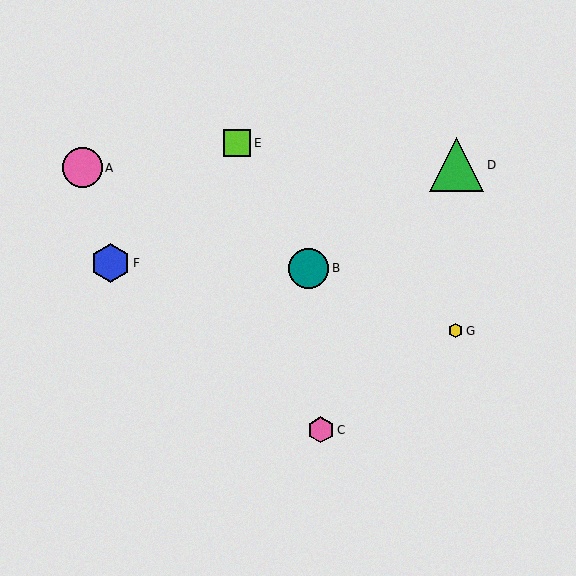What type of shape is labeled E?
Shape E is a lime square.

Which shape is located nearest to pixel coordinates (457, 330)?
The yellow hexagon (labeled G) at (455, 331) is nearest to that location.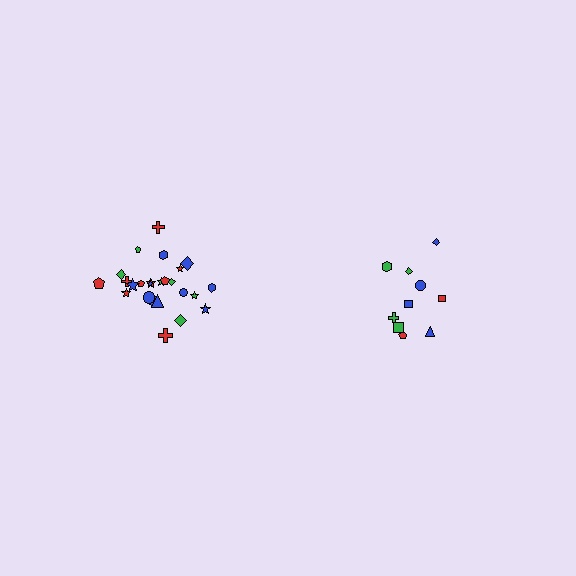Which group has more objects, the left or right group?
The left group.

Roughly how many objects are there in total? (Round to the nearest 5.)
Roughly 35 objects in total.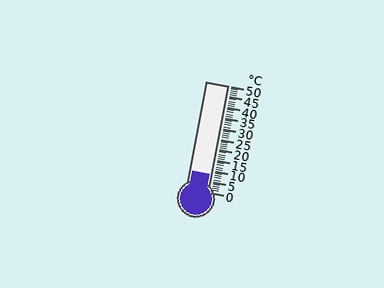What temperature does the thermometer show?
The thermometer shows approximately 8°C.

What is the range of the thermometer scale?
The thermometer scale ranges from 0°C to 50°C.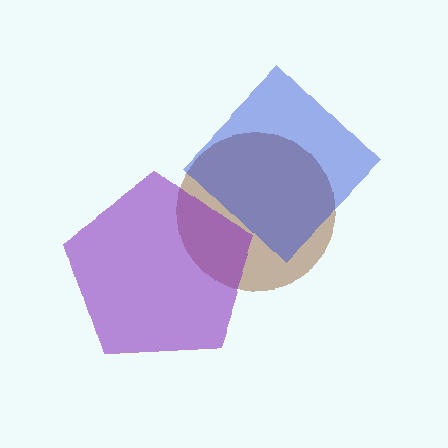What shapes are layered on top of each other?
The layered shapes are: a brown circle, a purple pentagon, a blue diamond.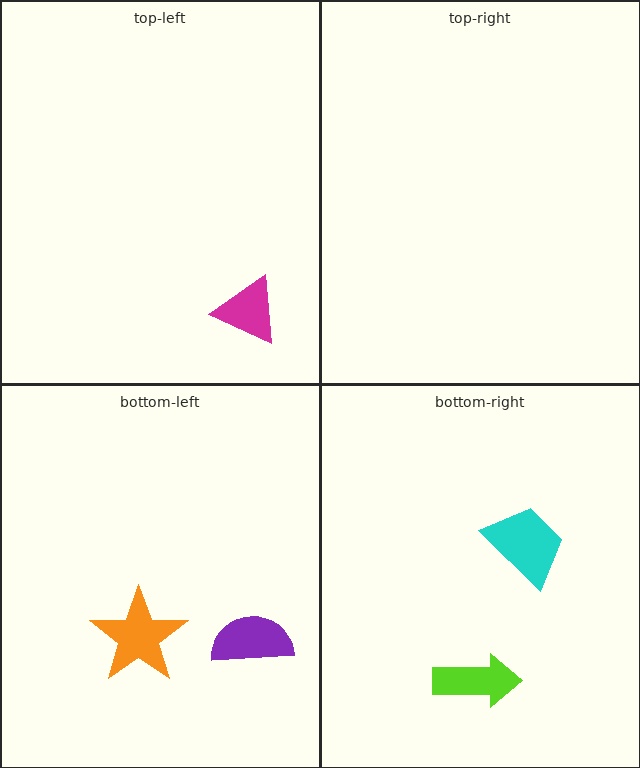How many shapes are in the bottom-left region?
2.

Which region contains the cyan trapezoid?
The bottom-right region.